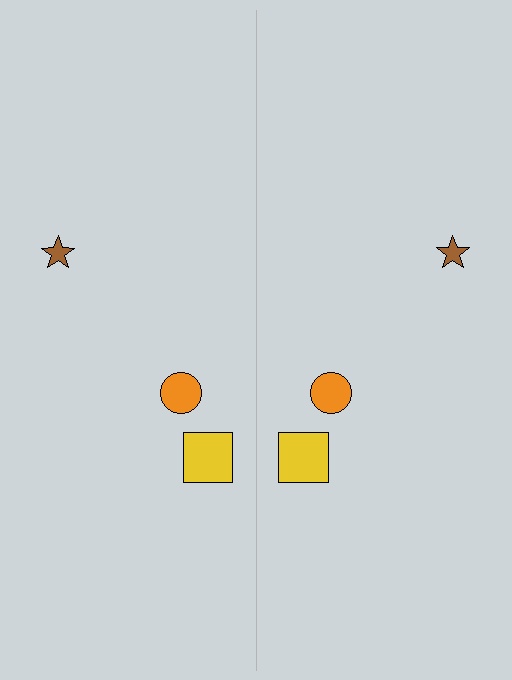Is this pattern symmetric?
Yes, this pattern has bilateral (reflection) symmetry.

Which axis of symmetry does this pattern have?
The pattern has a vertical axis of symmetry running through the center of the image.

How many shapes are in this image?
There are 6 shapes in this image.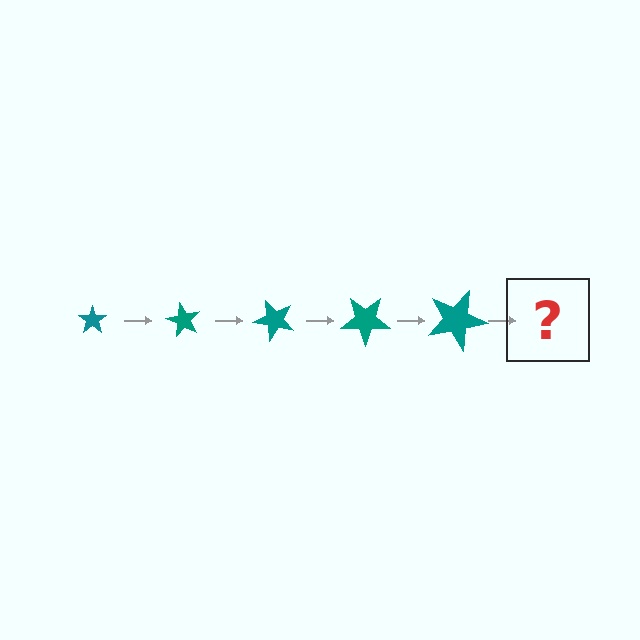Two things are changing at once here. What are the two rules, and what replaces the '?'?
The two rules are that the star grows larger each step and it rotates 60 degrees each step. The '?' should be a star, larger than the previous one and rotated 300 degrees from the start.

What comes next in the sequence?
The next element should be a star, larger than the previous one and rotated 300 degrees from the start.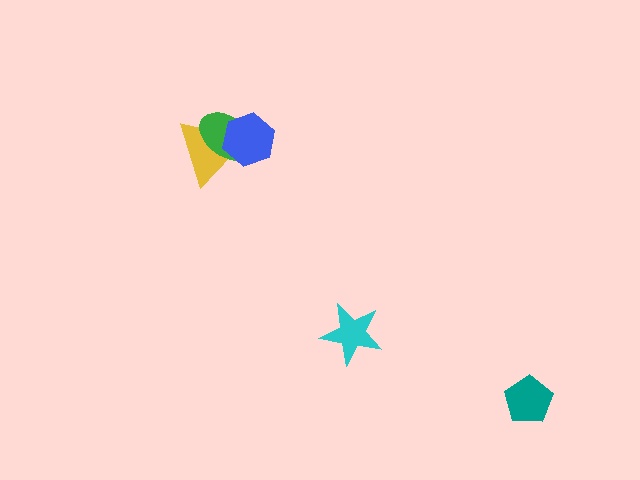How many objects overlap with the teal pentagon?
0 objects overlap with the teal pentagon.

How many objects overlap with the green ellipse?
2 objects overlap with the green ellipse.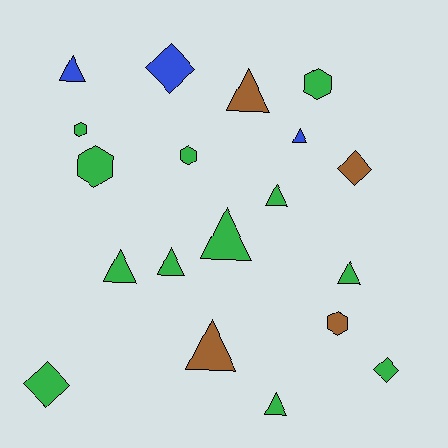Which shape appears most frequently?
Triangle, with 10 objects.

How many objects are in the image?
There are 19 objects.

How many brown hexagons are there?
There is 1 brown hexagon.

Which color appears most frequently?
Green, with 12 objects.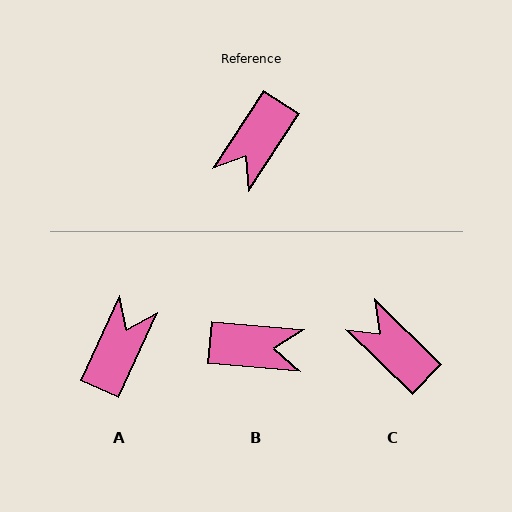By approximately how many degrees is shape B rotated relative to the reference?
Approximately 118 degrees counter-clockwise.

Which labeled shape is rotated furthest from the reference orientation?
A, about 172 degrees away.